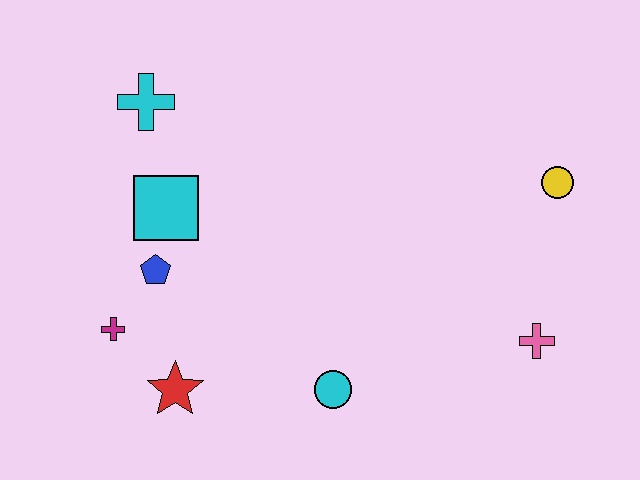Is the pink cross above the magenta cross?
No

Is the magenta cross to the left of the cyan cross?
Yes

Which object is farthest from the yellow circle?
The magenta cross is farthest from the yellow circle.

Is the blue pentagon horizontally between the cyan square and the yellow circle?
No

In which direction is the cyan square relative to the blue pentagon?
The cyan square is above the blue pentagon.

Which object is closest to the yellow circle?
The pink cross is closest to the yellow circle.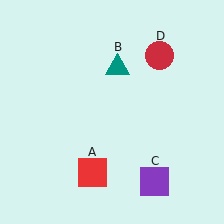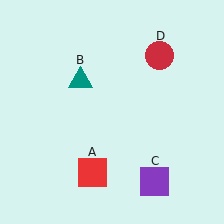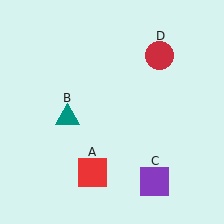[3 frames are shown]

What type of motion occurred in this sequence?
The teal triangle (object B) rotated counterclockwise around the center of the scene.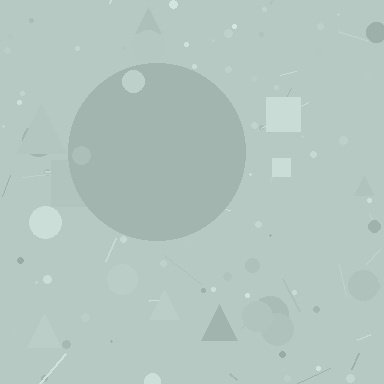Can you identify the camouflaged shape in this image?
The camouflaged shape is a circle.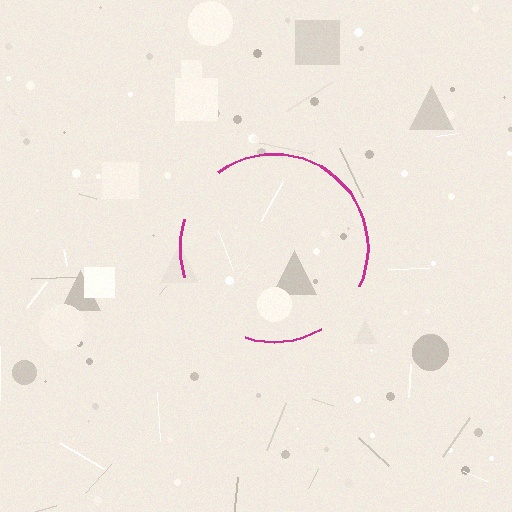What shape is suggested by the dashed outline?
The dashed outline suggests a circle.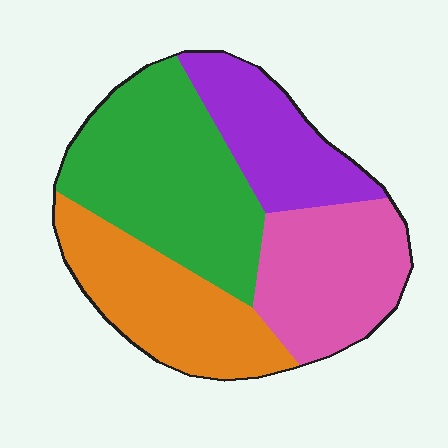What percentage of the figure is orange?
Orange covers roughly 25% of the figure.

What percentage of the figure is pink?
Pink covers about 25% of the figure.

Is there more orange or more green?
Green.